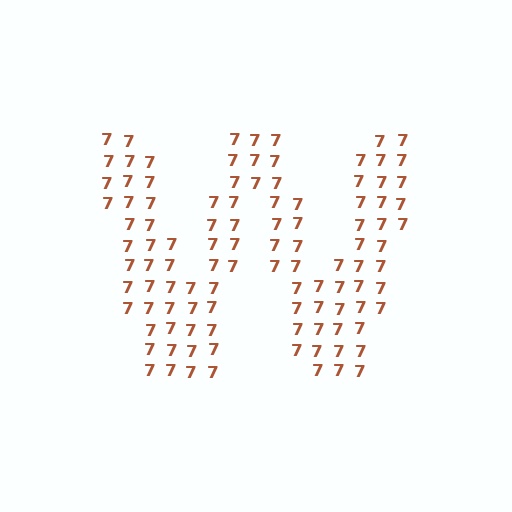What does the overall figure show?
The overall figure shows the letter W.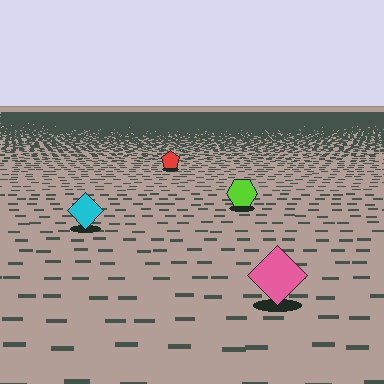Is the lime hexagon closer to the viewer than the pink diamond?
No. The pink diamond is closer — you can tell from the texture gradient: the ground texture is coarser near it.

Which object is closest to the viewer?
The pink diamond is closest. The texture marks near it are larger and more spread out.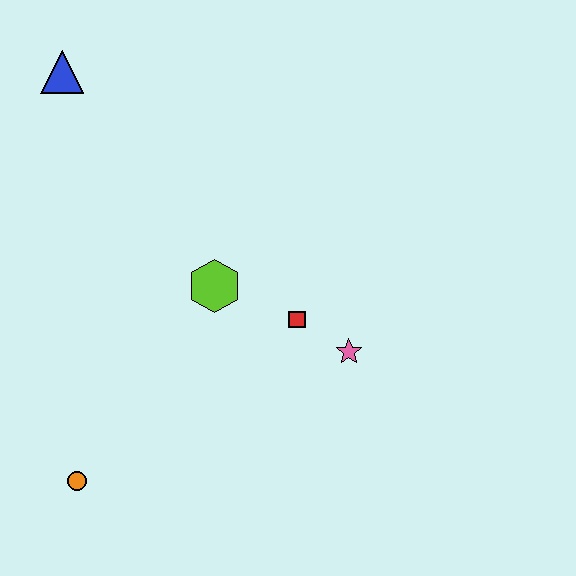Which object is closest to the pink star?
The red square is closest to the pink star.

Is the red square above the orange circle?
Yes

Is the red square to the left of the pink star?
Yes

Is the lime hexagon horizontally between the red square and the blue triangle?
Yes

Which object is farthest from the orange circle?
The blue triangle is farthest from the orange circle.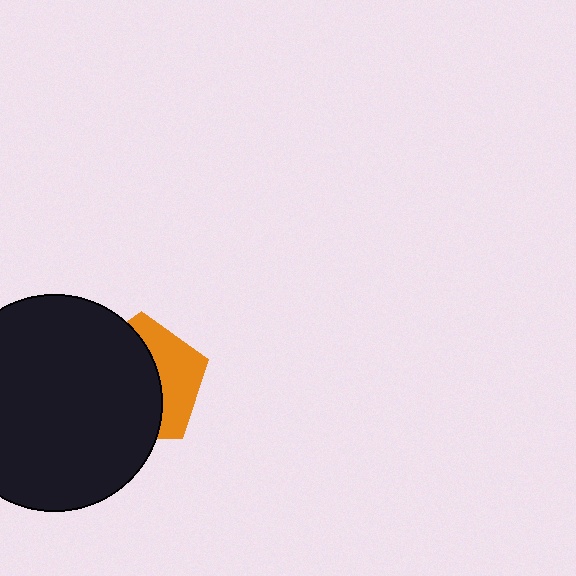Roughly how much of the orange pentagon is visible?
A small part of it is visible (roughly 38%).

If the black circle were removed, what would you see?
You would see the complete orange pentagon.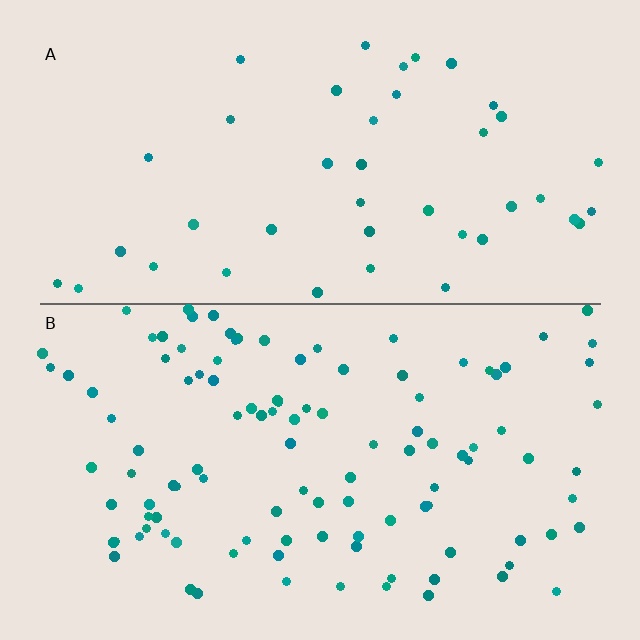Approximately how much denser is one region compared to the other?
Approximately 2.6× — region B over region A.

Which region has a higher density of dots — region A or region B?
B (the bottom).